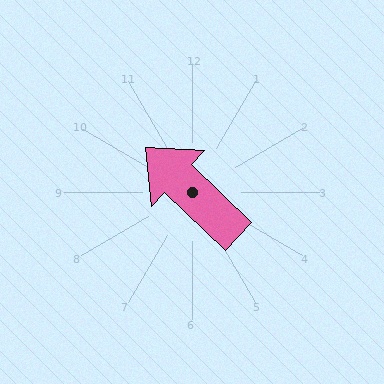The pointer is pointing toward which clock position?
Roughly 10 o'clock.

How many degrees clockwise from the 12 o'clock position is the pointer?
Approximately 314 degrees.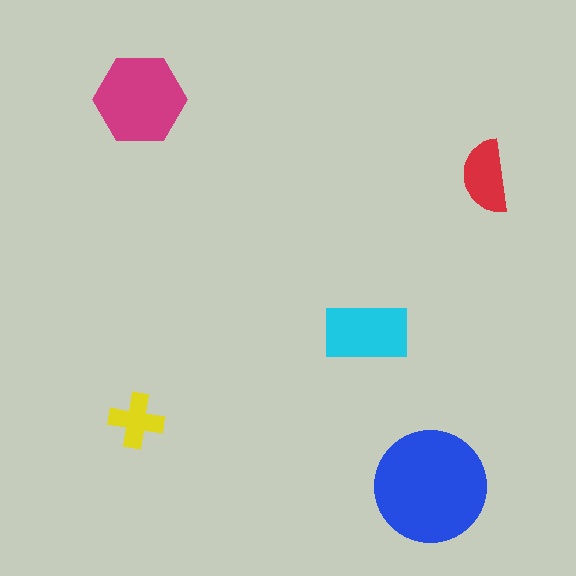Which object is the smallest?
The yellow cross.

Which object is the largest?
The blue circle.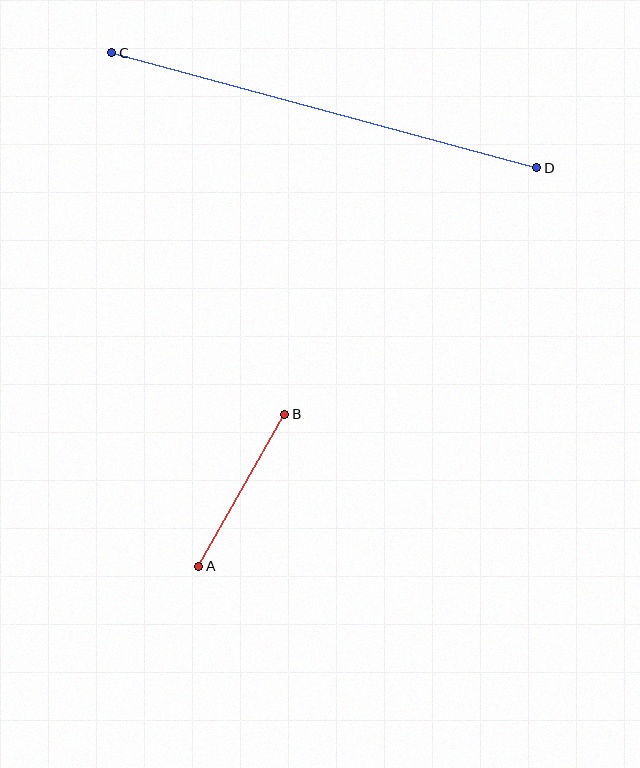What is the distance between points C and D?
The distance is approximately 440 pixels.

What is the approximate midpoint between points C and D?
The midpoint is at approximately (324, 110) pixels.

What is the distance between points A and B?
The distance is approximately 175 pixels.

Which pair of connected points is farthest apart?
Points C and D are farthest apart.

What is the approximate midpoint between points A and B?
The midpoint is at approximately (242, 490) pixels.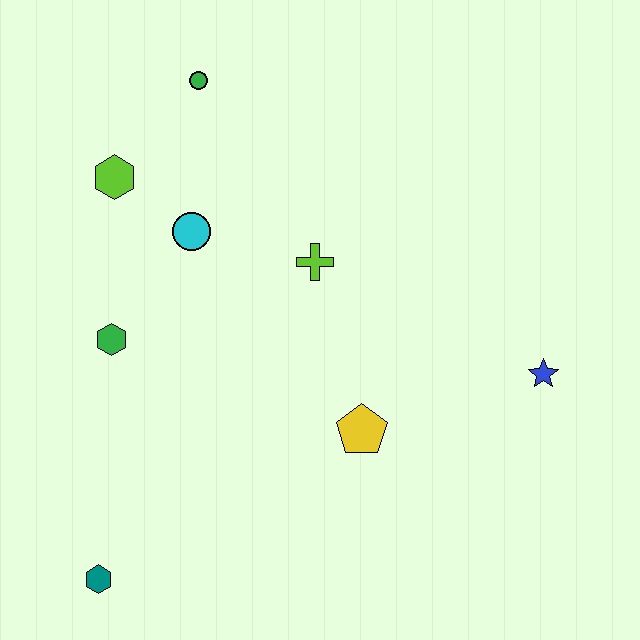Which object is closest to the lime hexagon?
The cyan circle is closest to the lime hexagon.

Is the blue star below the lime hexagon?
Yes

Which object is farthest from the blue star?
The teal hexagon is farthest from the blue star.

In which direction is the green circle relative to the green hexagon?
The green circle is above the green hexagon.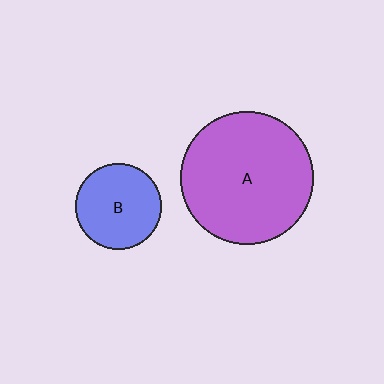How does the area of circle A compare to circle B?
Approximately 2.4 times.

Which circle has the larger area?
Circle A (purple).